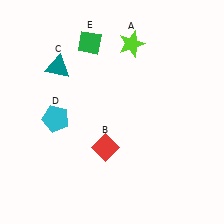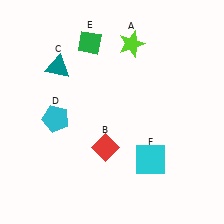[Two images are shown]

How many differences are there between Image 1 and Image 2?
There is 1 difference between the two images.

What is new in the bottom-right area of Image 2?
A cyan square (F) was added in the bottom-right area of Image 2.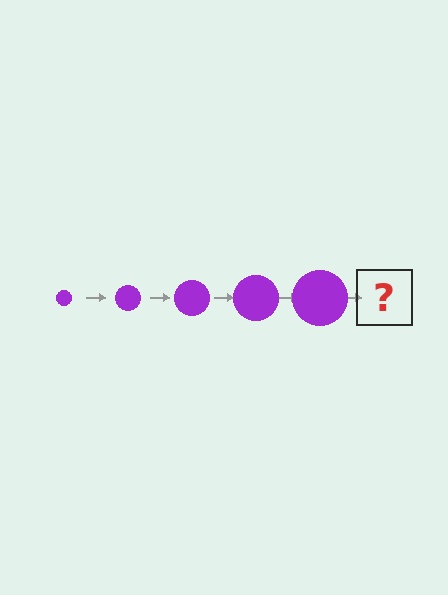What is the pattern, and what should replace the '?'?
The pattern is that the circle gets progressively larger each step. The '?' should be a purple circle, larger than the previous one.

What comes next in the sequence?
The next element should be a purple circle, larger than the previous one.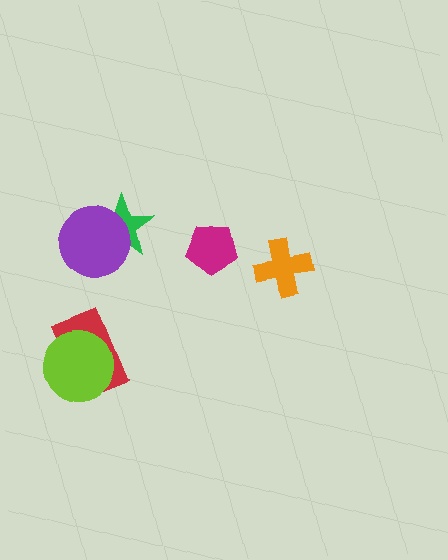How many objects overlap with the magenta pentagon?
0 objects overlap with the magenta pentagon.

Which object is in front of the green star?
The purple circle is in front of the green star.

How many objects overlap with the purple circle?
1 object overlaps with the purple circle.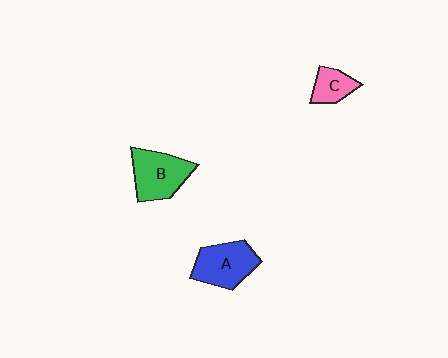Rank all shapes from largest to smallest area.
From largest to smallest: B (green), A (blue), C (pink).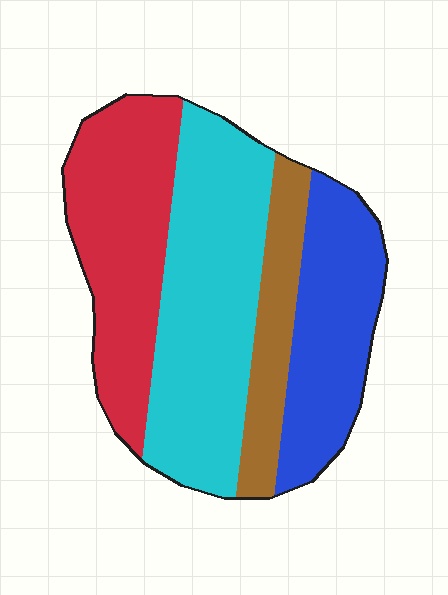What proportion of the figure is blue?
Blue takes up about one quarter (1/4) of the figure.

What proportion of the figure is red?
Red takes up about one quarter (1/4) of the figure.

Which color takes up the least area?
Brown, at roughly 15%.